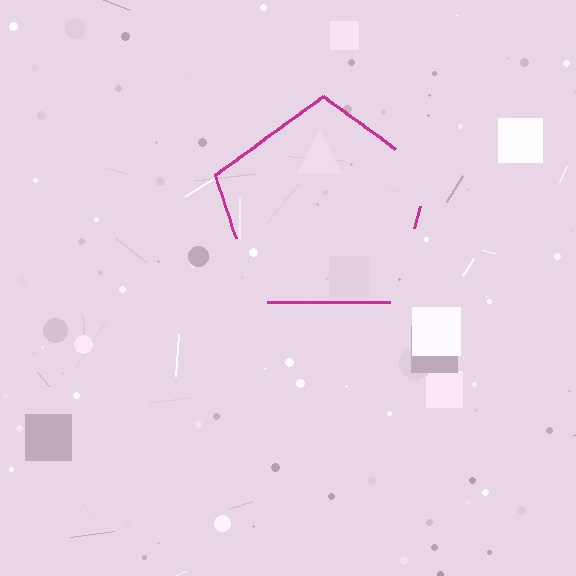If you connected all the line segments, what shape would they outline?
They would outline a pentagon.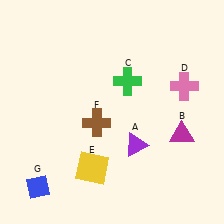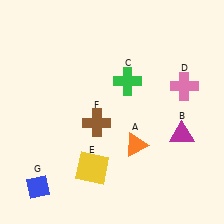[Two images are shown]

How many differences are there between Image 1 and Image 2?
There is 1 difference between the two images.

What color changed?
The triangle (A) changed from purple in Image 1 to orange in Image 2.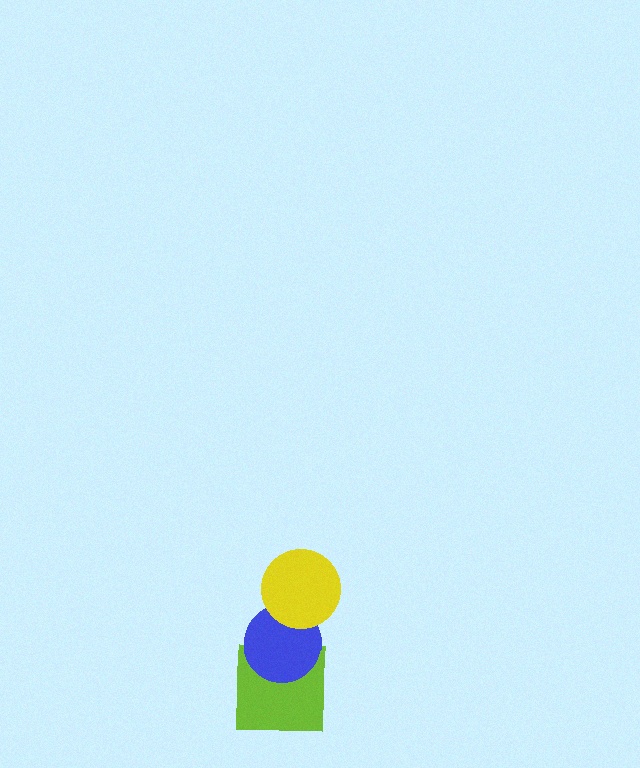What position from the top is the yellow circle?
The yellow circle is 1st from the top.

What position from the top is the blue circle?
The blue circle is 2nd from the top.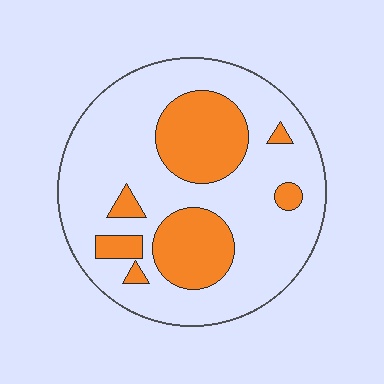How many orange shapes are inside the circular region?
7.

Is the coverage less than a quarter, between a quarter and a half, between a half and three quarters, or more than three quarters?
Between a quarter and a half.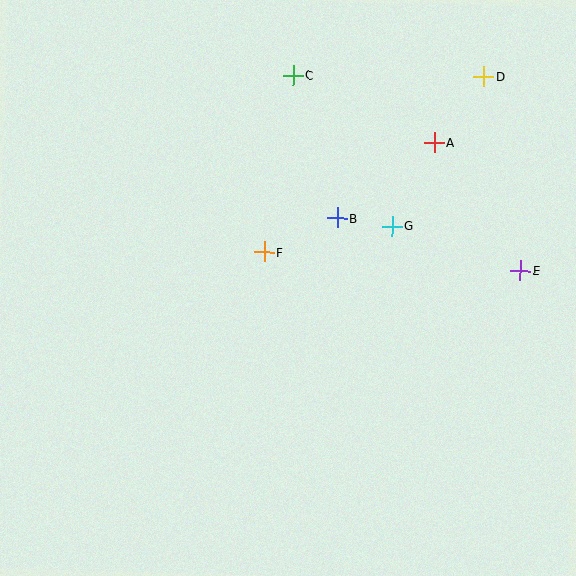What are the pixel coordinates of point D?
Point D is at (484, 77).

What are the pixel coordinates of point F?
Point F is at (264, 252).